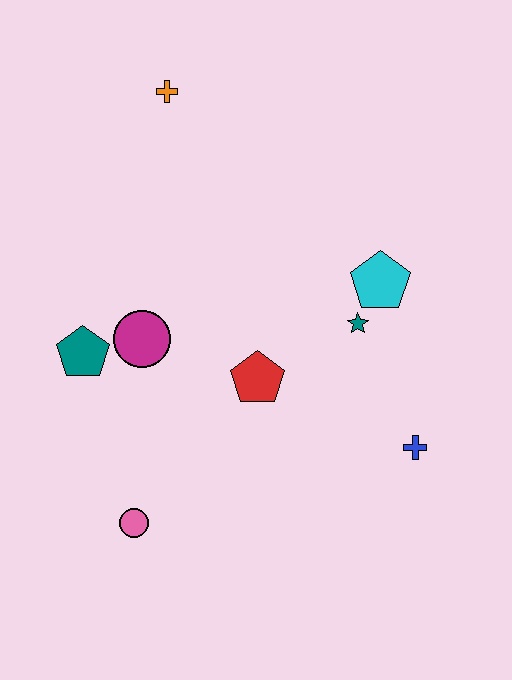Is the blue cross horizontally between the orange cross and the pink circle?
No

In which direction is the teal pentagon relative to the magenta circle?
The teal pentagon is to the left of the magenta circle.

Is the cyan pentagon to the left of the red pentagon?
No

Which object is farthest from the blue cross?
The orange cross is farthest from the blue cross.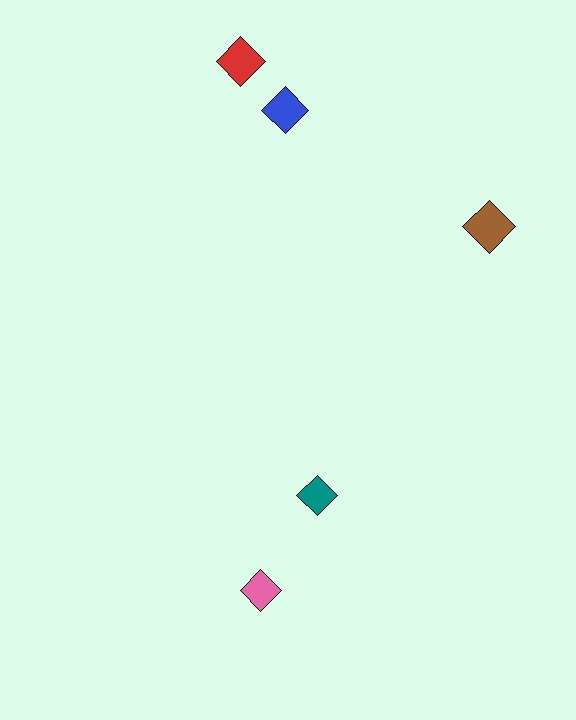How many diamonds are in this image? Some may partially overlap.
There are 5 diamonds.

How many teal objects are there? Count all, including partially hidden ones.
There is 1 teal object.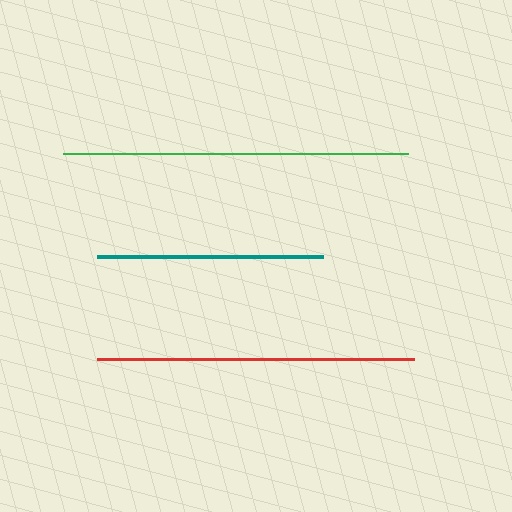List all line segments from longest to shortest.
From longest to shortest: green, red, teal.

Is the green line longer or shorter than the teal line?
The green line is longer than the teal line.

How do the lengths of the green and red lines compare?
The green and red lines are approximately the same length.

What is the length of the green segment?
The green segment is approximately 345 pixels long.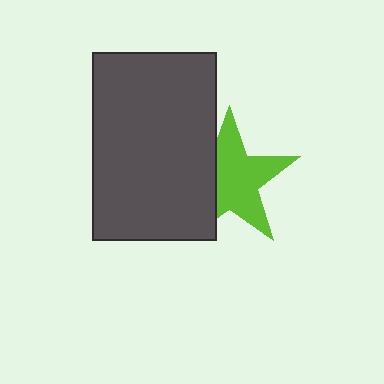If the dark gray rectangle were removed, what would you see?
You would see the complete lime star.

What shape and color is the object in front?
The object in front is a dark gray rectangle.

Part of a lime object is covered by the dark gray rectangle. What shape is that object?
It is a star.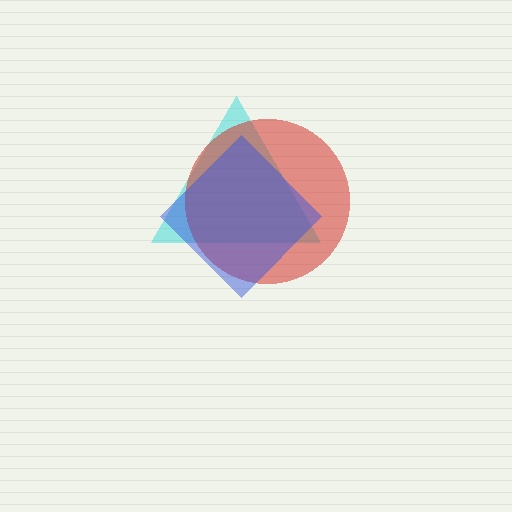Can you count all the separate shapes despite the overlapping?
Yes, there are 3 separate shapes.